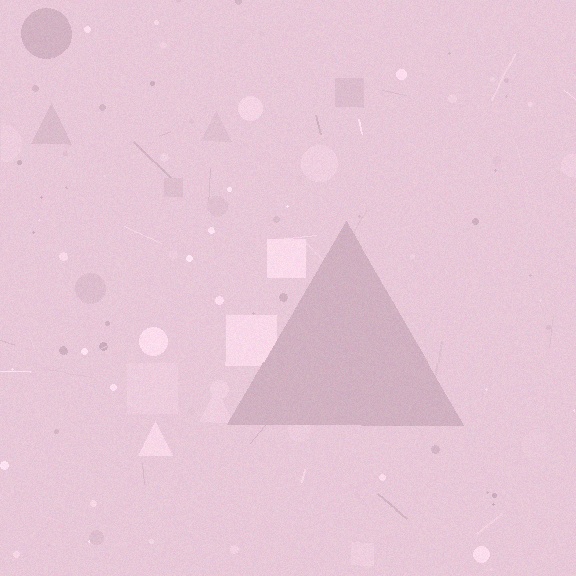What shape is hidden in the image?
A triangle is hidden in the image.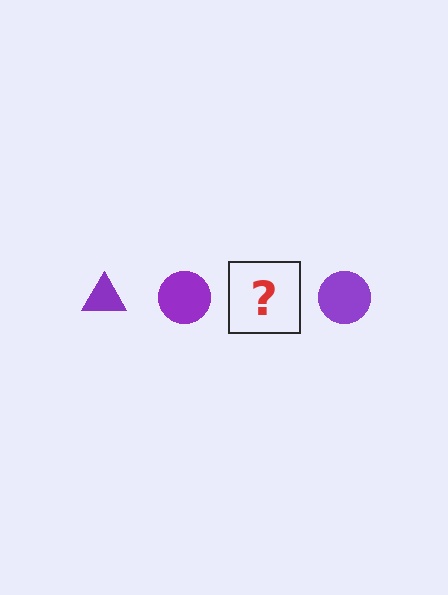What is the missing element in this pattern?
The missing element is a purple triangle.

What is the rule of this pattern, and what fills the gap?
The rule is that the pattern cycles through triangle, circle shapes in purple. The gap should be filled with a purple triangle.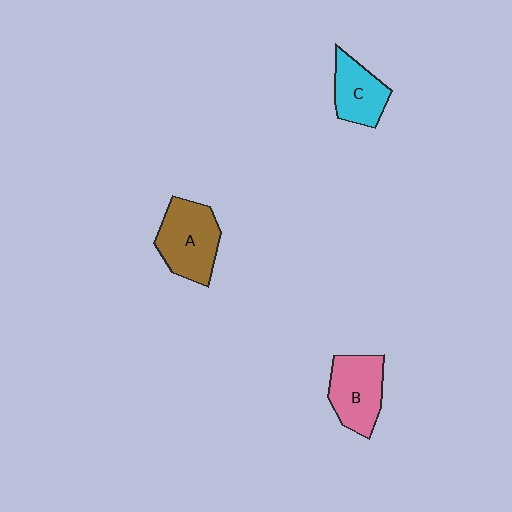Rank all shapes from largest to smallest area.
From largest to smallest: A (brown), B (pink), C (cyan).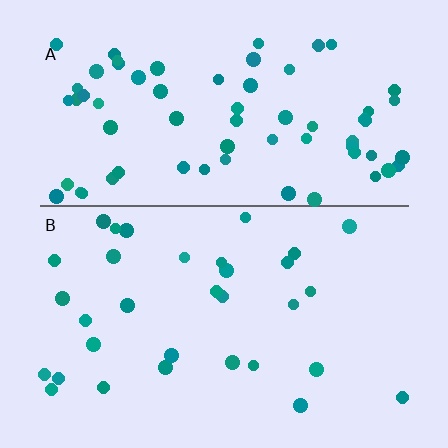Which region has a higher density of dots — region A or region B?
A (the top).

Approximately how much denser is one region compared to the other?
Approximately 2.1× — region A over region B.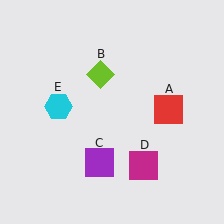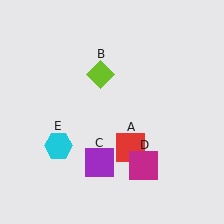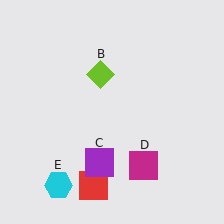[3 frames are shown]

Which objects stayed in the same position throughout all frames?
Lime diamond (object B) and purple square (object C) and magenta square (object D) remained stationary.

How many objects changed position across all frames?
2 objects changed position: red square (object A), cyan hexagon (object E).